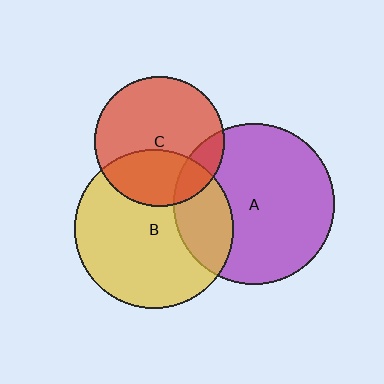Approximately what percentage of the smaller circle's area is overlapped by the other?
Approximately 25%.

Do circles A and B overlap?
Yes.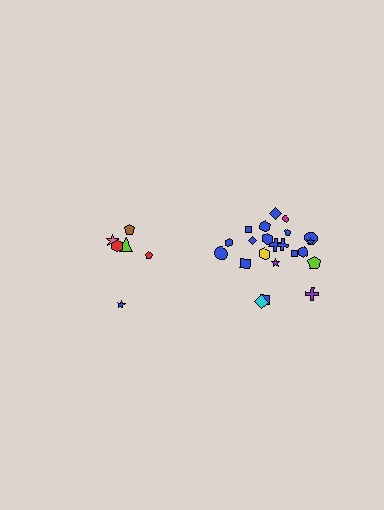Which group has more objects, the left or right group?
The right group.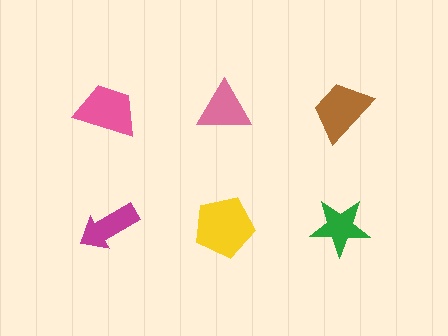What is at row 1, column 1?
A pink trapezoid.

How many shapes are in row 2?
3 shapes.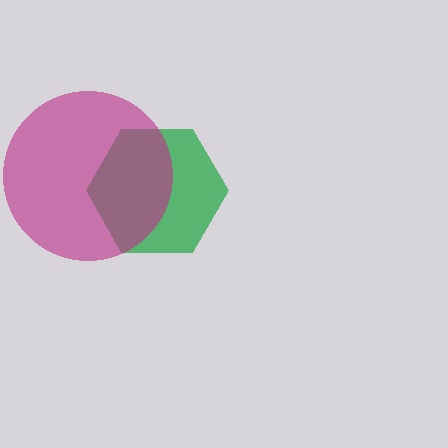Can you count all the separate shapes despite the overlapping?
Yes, there are 2 separate shapes.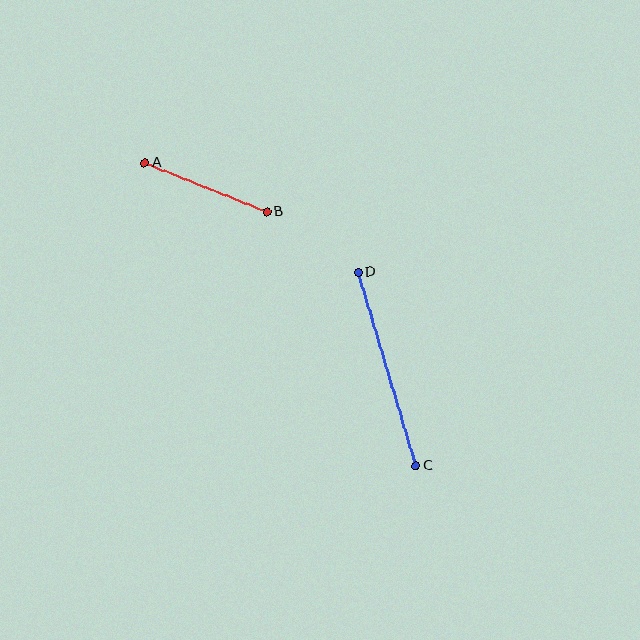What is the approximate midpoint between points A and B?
The midpoint is at approximately (206, 187) pixels.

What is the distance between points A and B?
The distance is approximately 131 pixels.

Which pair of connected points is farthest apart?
Points C and D are farthest apart.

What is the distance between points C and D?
The distance is approximately 202 pixels.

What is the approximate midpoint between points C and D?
The midpoint is at approximately (387, 369) pixels.